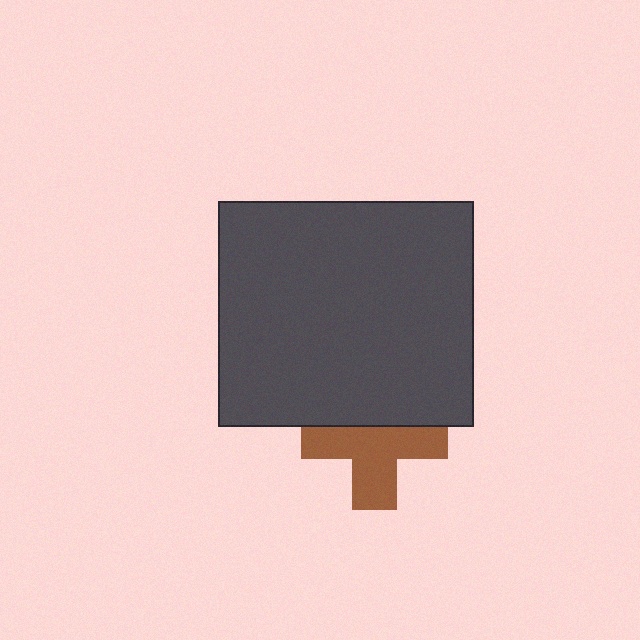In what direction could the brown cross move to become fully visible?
The brown cross could move down. That would shift it out from behind the dark gray rectangle entirely.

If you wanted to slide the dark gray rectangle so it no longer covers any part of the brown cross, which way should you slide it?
Slide it up — that is the most direct way to separate the two shapes.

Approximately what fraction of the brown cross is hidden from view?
Roughly 38% of the brown cross is hidden behind the dark gray rectangle.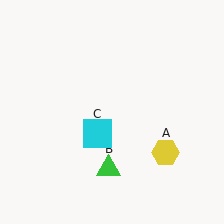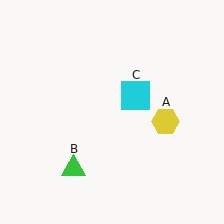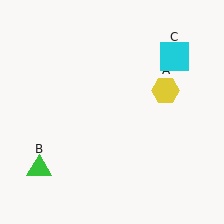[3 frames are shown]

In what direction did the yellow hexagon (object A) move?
The yellow hexagon (object A) moved up.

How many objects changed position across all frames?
3 objects changed position: yellow hexagon (object A), green triangle (object B), cyan square (object C).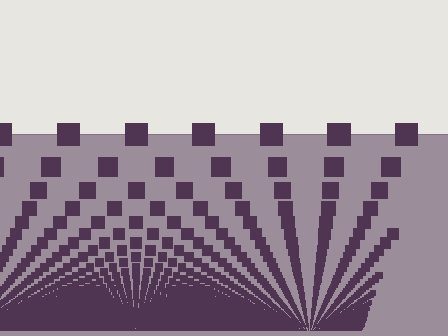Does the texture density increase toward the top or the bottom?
Density increases toward the bottom.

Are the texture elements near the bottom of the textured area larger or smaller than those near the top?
Smaller. The gradient is inverted — elements near the bottom are smaller and denser.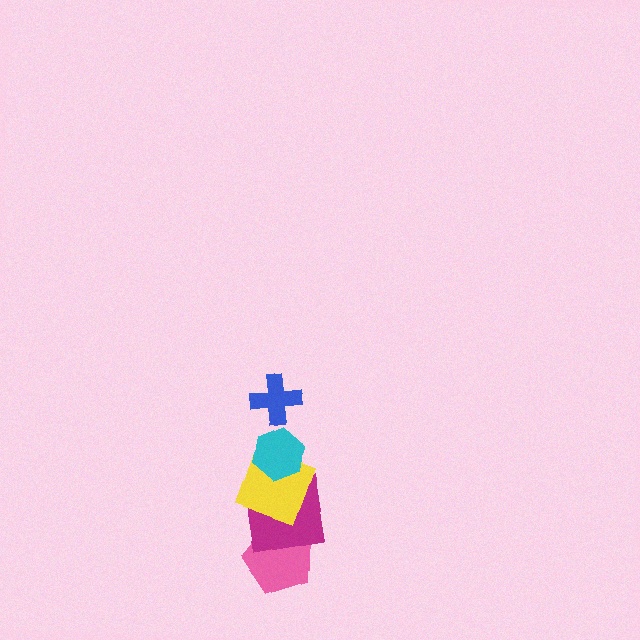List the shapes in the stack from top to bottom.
From top to bottom: the blue cross, the cyan hexagon, the yellow square, the magenta square, the pink pentagon.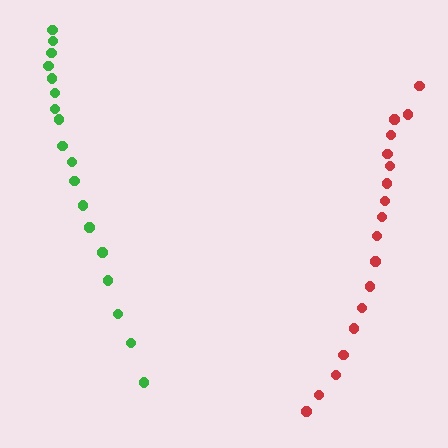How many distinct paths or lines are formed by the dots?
There are 2 distinct paths.